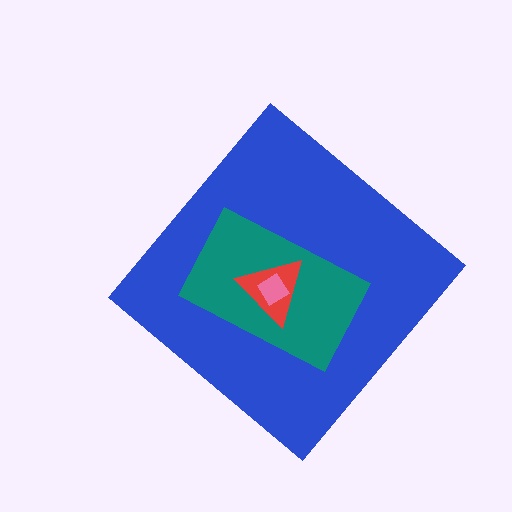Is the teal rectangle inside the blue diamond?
Yes.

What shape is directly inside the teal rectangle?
The red triangle.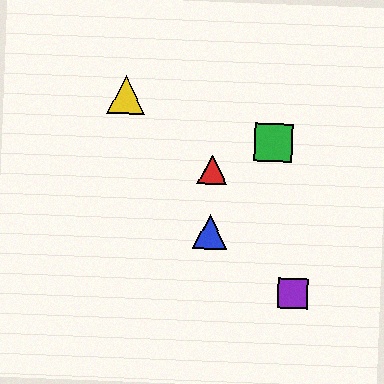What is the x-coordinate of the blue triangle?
The blue triangle is at x≈210.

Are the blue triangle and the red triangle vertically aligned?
Yes, both are at x≈210.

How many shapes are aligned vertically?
2 shapes (the red triangle, the blue triangle) are aligned vertically.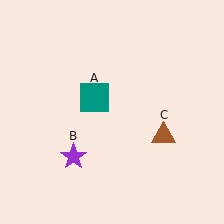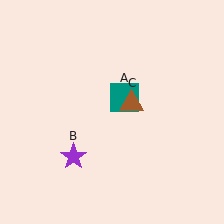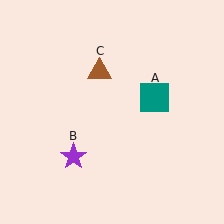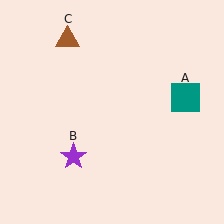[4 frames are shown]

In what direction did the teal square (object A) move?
The teal square (object A) moved right.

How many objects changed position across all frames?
2 objects changed position: teal square (object A), brown triangle (object C).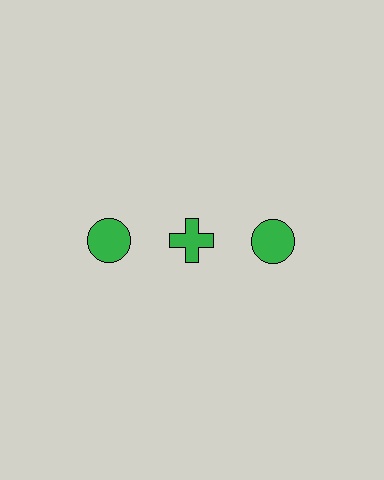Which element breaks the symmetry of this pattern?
The green cross in the top row, second from left column breaks the symmetry. All other shapes are green circles.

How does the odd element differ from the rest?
It has a different shape: cross instead of circle.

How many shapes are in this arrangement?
There are 3 shapes arranged in a grid pattern.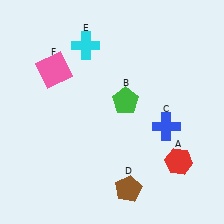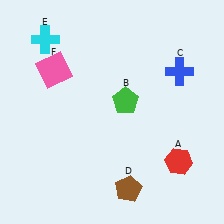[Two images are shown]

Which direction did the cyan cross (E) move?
The cyan cross (E) moved left.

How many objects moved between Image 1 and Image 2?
2 objects moved between the two images.